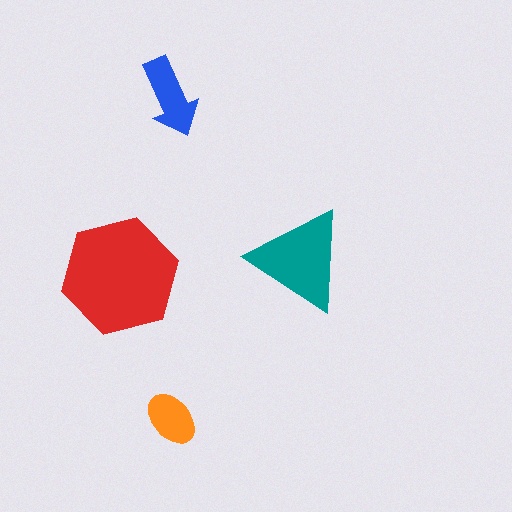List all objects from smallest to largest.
The orange ellipse, the blue arrow, the teal triangle, the red hexagon.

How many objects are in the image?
There are 4 objects in the image.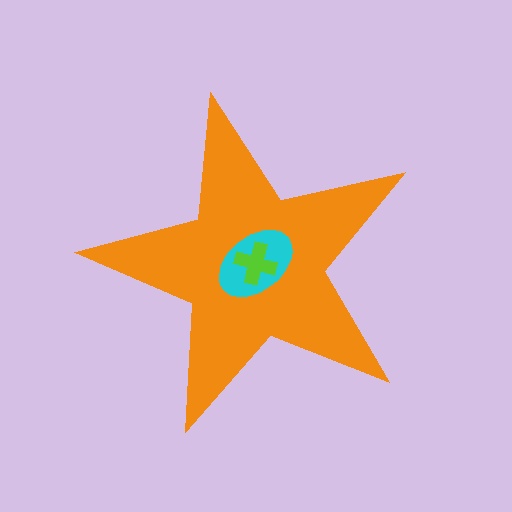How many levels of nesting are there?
3.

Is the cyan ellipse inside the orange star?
Yes.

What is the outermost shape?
The orange star.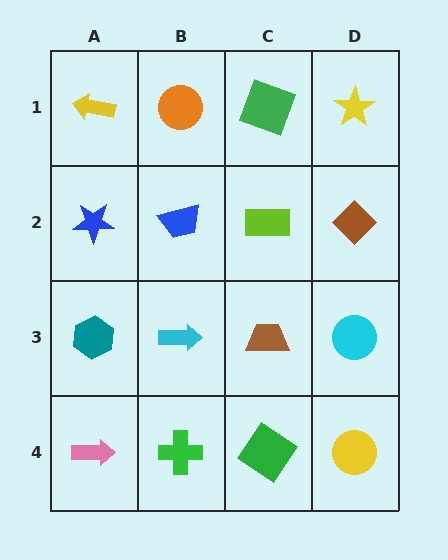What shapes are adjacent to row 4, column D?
A cyan circle (row 3, column D), a green diamond (row 4, column C).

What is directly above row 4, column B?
A cyan arrow.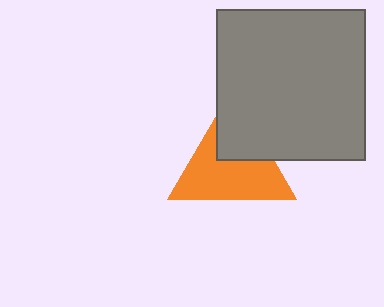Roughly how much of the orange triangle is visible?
About half of it is visible (roughly 64%).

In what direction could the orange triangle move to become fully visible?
The orange triangle could move toward the lower-left. That would shift it out from behind the gray rectangle entirely.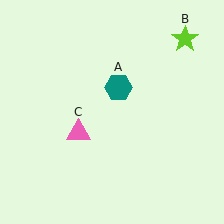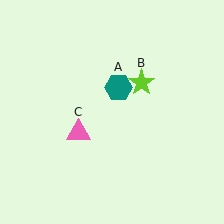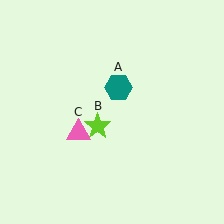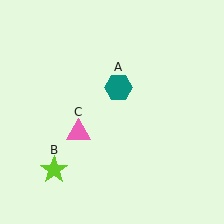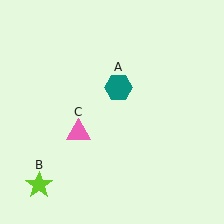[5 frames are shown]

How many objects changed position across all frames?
1 object changed position: lime star (object B).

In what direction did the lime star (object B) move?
The lime star (object B) moved down and to the left.